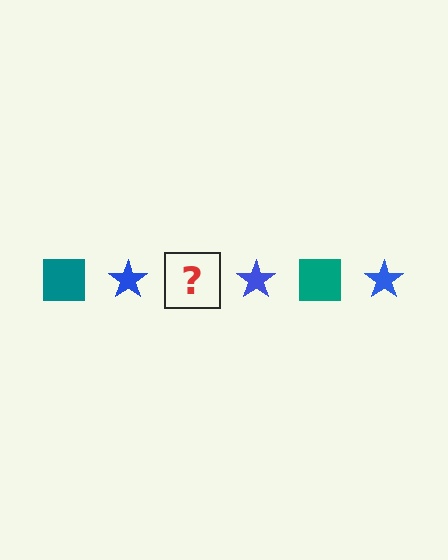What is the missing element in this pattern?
The missing element is a teal square.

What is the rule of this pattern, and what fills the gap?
The rule is that the pattern alternates between teal square and blue star. The gap should be filled with a teal square.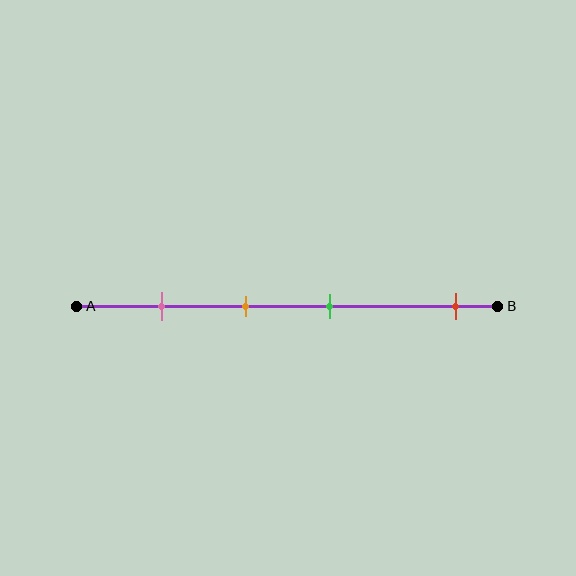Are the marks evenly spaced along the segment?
No, the marks are not evenly spaced.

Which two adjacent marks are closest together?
The orange and green marks are the closest adjacent pair.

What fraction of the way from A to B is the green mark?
The green mark is approximately 60% (0.6) of the way from A to B.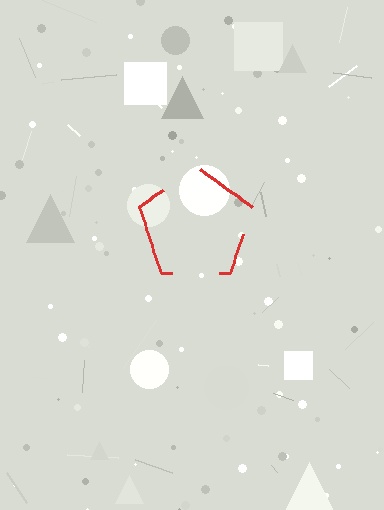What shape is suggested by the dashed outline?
The dashed outline suggests a pentagon.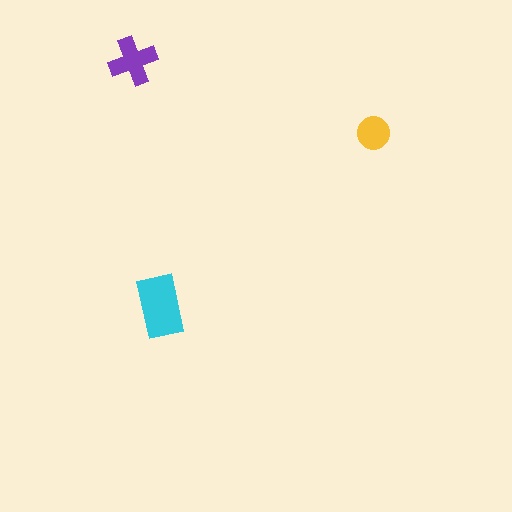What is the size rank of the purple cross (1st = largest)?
2nd.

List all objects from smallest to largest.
The yellow circle, the purple cross, the cyan rectangle.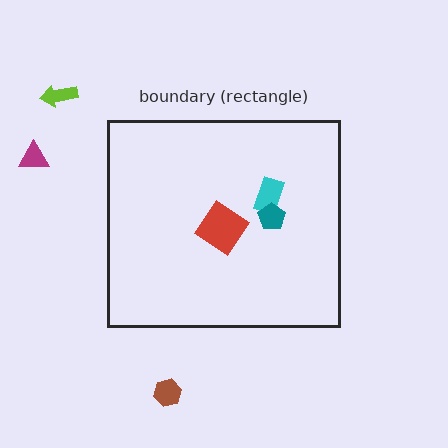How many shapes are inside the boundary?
3 inside, 3 outside.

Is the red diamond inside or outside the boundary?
Inside.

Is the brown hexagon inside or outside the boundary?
Outside.